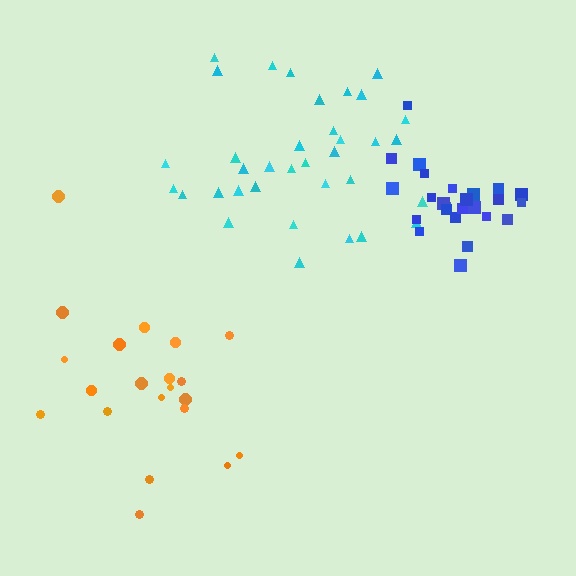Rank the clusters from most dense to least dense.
blue, cyan, orange.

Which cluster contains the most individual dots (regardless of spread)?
Cyan (35).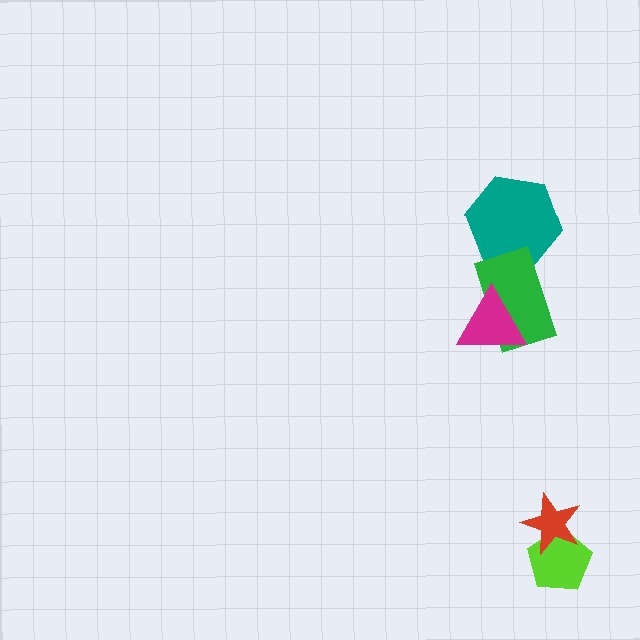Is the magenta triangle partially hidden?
No, no other shape covers it.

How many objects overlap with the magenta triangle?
1 object overlaps with the magenta triangle.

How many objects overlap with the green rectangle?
2 objects overlap with the green rectangle.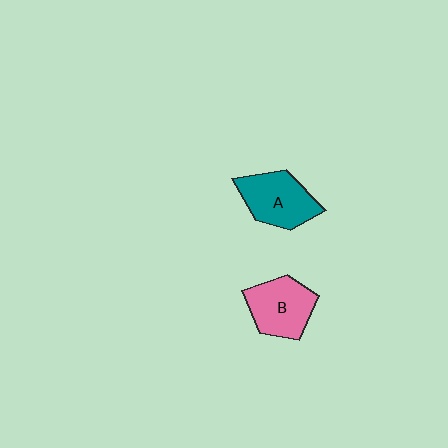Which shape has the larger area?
Shape A (teal).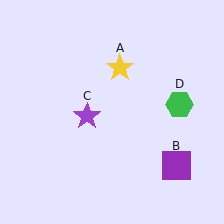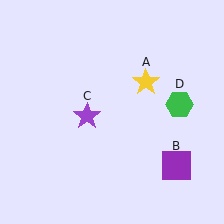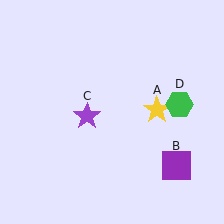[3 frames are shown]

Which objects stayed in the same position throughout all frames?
Purple square (object B) and purple star (object C) and green hexagon (object D) remained stationary.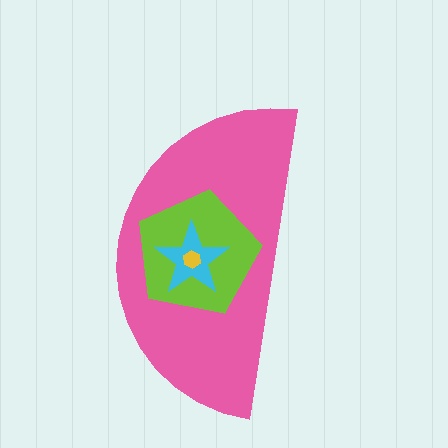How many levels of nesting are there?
4.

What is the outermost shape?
The pink semicircle.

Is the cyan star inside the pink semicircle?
Yes.